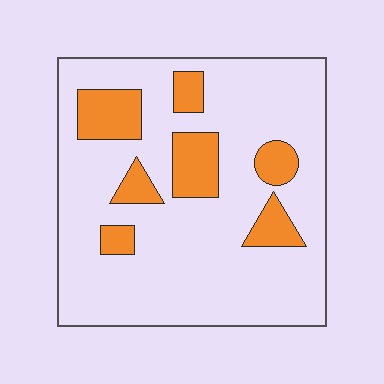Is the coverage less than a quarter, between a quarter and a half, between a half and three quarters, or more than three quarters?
Less than a quarter.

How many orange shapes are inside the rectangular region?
7.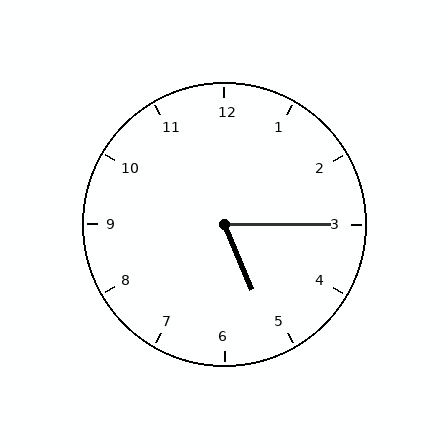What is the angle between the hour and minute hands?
Approximately 68 degrees.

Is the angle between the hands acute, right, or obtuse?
It is acute.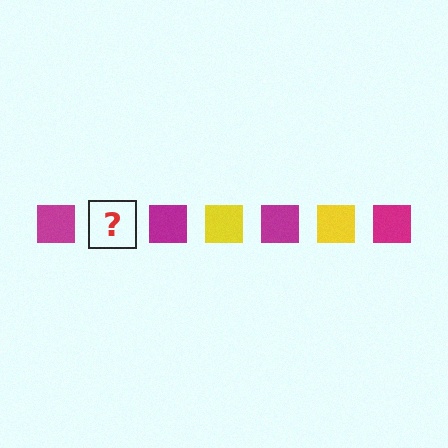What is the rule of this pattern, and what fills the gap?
The rule is that the pattern cycles through magenta, yellow squares. The gap should be filled with a yellow square.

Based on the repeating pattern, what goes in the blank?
The blank should be a yellow square.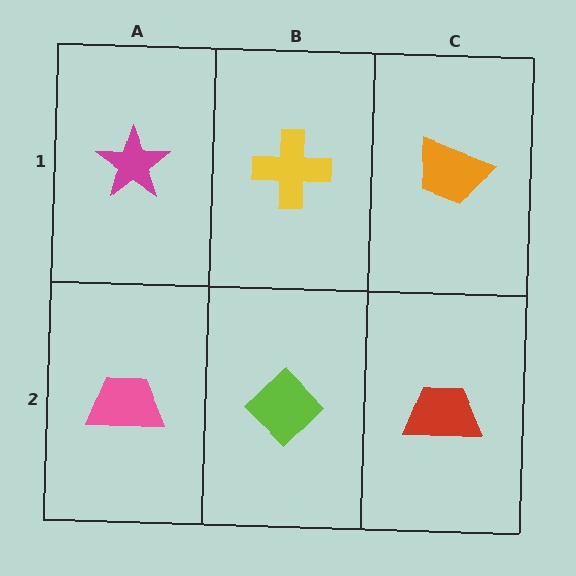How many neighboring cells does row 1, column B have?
3.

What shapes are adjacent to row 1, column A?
A pink trapezoid (row 2, column A), a yellow cross (row 1, column B).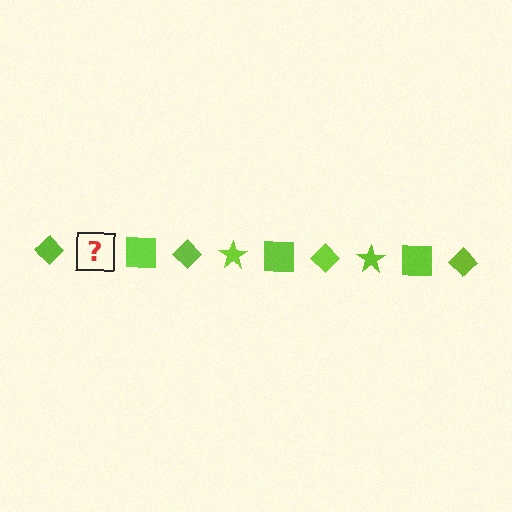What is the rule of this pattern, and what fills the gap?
The rule is that the pattern cycles through diamond, star, square shapes in lime. The gap should be filled with a lime star.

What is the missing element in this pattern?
The missing element is a lime star.